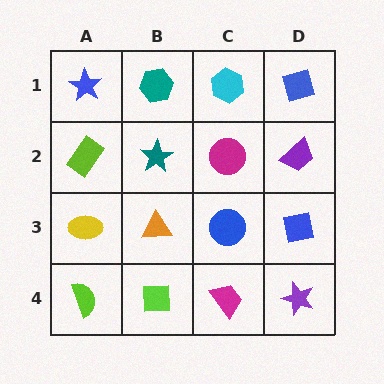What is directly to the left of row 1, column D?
A cyan hexagon.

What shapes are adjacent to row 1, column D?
A purple trapezoid (row 2, column D), a cyan hexagon (row 1, column C).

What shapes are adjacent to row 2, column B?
A teal hexagon (row 1, column B), an orange triangle (row 3, column B), a lime rectangle (row 2, column A), a magenta circle (row 2, column C).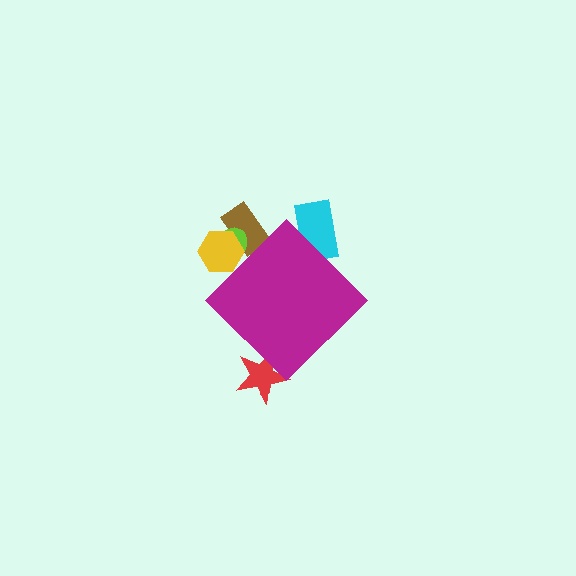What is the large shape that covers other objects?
A magenta diamond.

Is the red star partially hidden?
Yes, the red star is partially hidden behind the magenta diamond.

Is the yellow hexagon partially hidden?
Yes, the yellow hexagon is partially hidden behind the magenta diamond.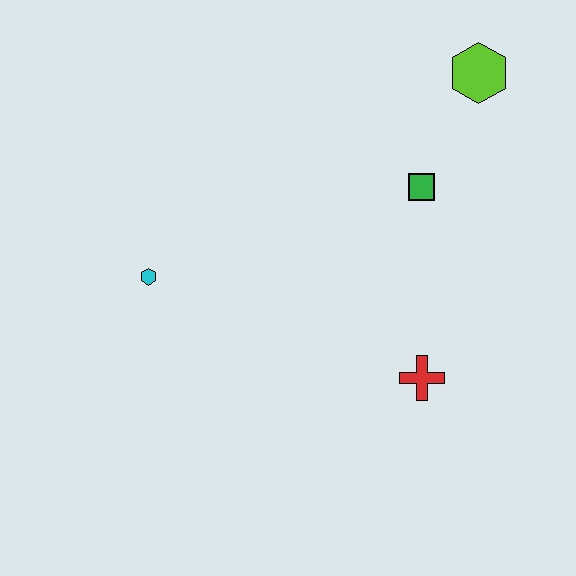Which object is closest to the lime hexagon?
The green square is closest to the lime hexagon.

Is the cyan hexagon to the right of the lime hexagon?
No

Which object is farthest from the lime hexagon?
The cyan hexagon is farthest from the lime hexagon.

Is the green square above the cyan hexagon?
Yes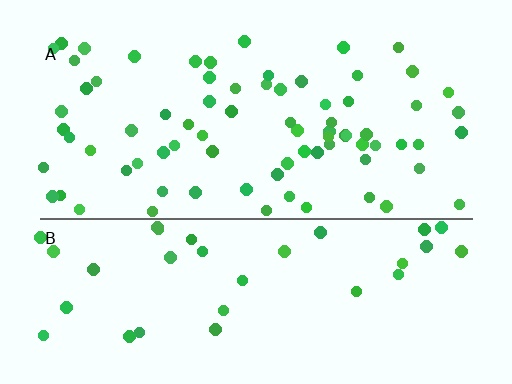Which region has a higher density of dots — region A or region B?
A (the top).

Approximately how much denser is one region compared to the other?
Approximately 2.1× — region A over region B.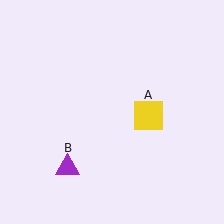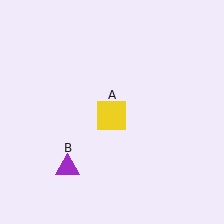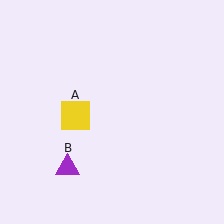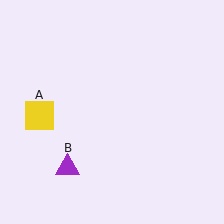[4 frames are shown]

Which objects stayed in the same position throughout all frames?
Purple triangle (object B) remained stationary.